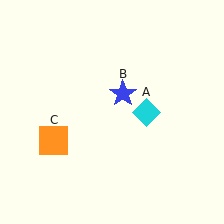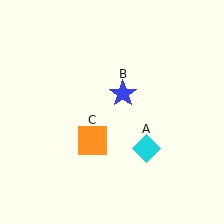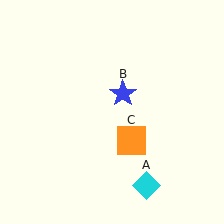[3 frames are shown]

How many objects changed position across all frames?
2 objects changed position: cyan diamond (object A), orange square (object C).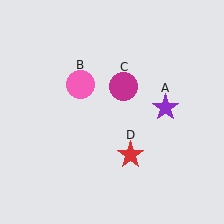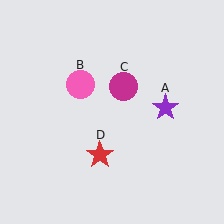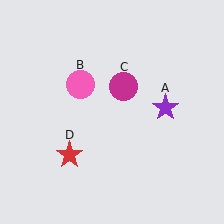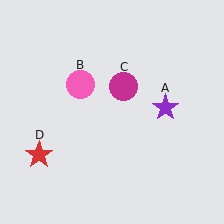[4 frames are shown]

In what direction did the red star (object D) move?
The red star (object D) moved left.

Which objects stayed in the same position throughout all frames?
Purple star (object A) and pink circle (object B) and magenta circle (object C) remained stationary.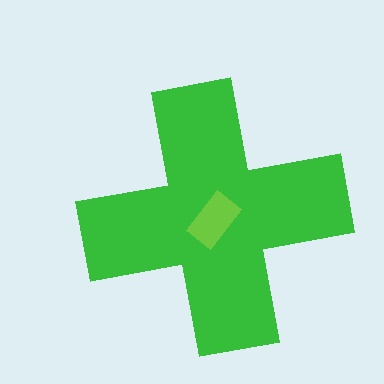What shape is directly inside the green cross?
The lime rectangle.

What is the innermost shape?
The lime rectangle.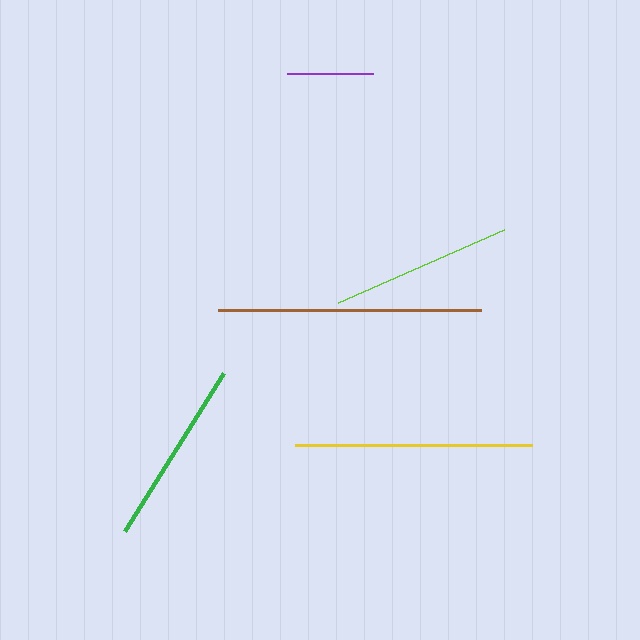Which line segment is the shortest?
The purple line is the shortest at approximately 86 pixels.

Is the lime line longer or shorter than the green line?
The green line is longer than the lime line.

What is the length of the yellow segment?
The yellow segment is approximately 237 pixels long.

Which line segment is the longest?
The brown line is the longest at approximately 263 pixels.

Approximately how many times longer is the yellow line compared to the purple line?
The yellow line is approximately 2.8 times the length of the purple line.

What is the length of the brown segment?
The brown segment is approximately 263 pixels long.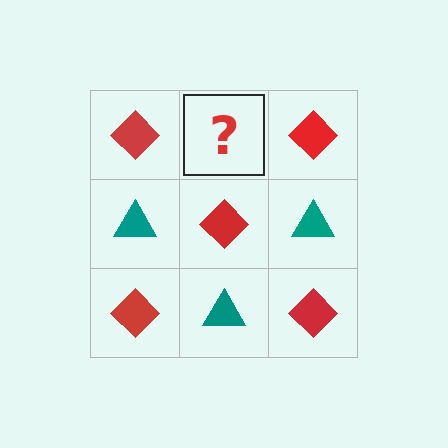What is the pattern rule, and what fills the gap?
The rule is that it alternates red diamond and teal triangle in a checkerboard pattern. The gap should be filled with a teal triangle.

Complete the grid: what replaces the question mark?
The question mark should be replaced with a teal triangle.